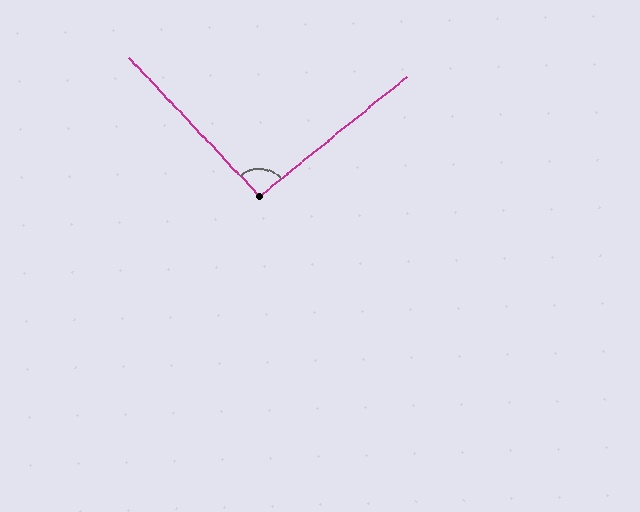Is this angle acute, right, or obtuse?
It is approximately a right angle.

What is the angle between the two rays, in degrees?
Approximately 94 degrees.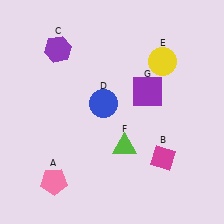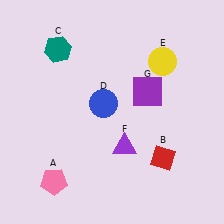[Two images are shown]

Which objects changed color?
B changed from magenta to red. C changed from purple to teal. F changed from lime to purple.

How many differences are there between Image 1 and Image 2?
There are 3 differences between the two images.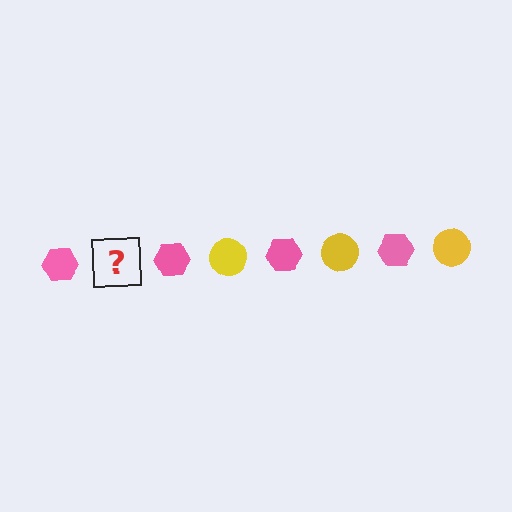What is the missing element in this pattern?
The missing element is a yellow circle.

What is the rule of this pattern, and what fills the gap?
The rule is that the pattern alternates between pink hexagon and yellow circle. The gap should be filled with a yellow circle.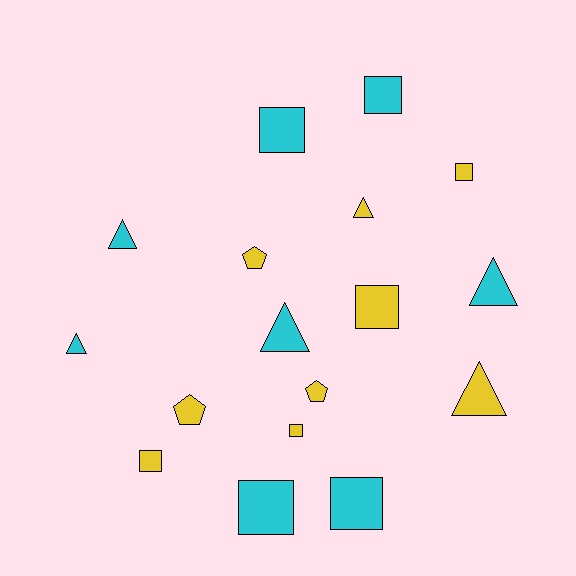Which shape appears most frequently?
Square, with 8 objects.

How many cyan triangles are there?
There are 4 cyan triangles.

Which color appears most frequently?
Yellow, with 9 objects.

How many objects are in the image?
There are 17 objects.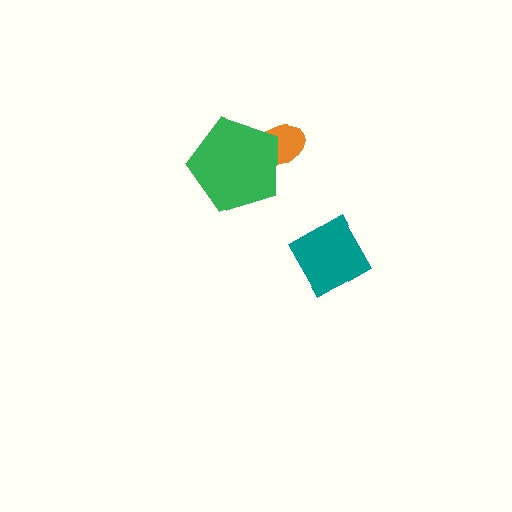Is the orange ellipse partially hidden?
Yes, it is partially covered by another shape.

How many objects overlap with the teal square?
0 objects overlap with the teal square.